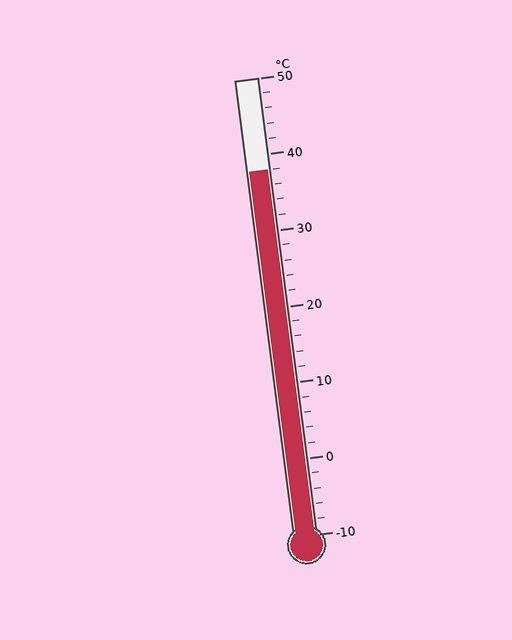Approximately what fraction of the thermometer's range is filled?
The thermometer is filled to approximately 80% of its range.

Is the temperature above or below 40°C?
The temperature is below 40°C.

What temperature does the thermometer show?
The thermometer shows approximately 38°C.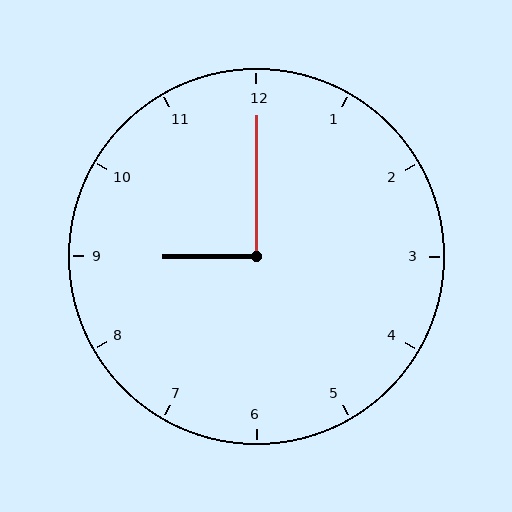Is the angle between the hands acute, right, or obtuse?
It is right.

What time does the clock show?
9:00.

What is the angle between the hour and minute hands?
Approximately 90 degrees.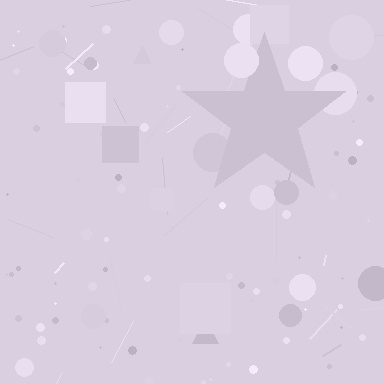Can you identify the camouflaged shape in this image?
The camouflaged shape is a star.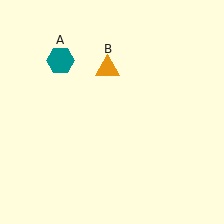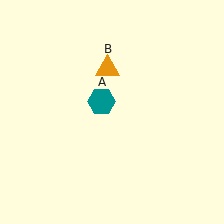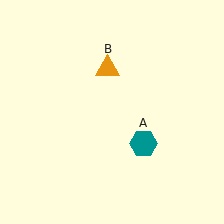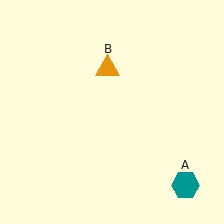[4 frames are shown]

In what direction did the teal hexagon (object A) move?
The teal hexagon (object A) moved down and to the right.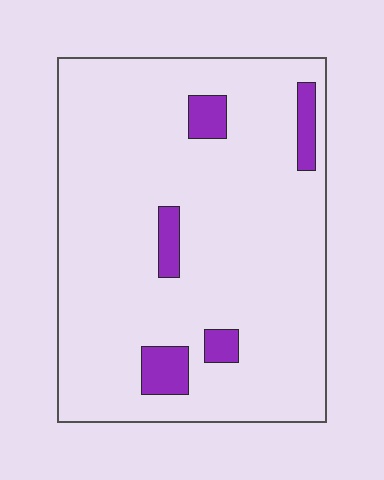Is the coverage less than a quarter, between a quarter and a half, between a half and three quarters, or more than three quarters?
Less than a quarter.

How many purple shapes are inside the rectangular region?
5.